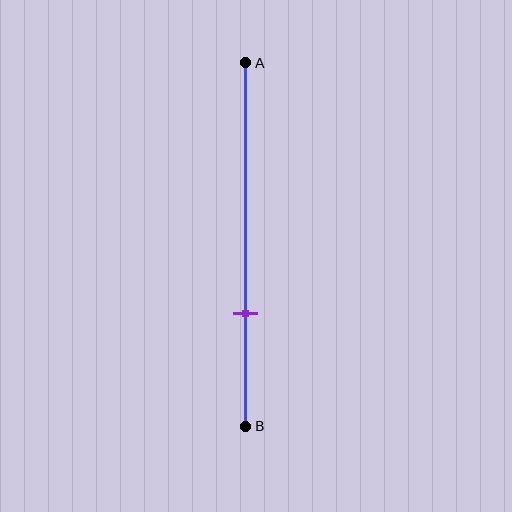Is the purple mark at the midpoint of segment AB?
No, the mark is at about 70% from A, not at the 50% midpoint.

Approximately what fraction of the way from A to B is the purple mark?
The purple mark is approximately 70% of the way from A to B.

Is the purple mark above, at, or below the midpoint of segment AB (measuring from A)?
The purple mark is below the midpoint of segment AB.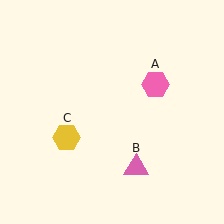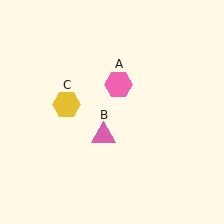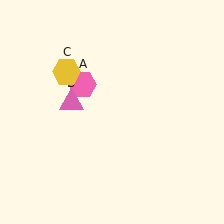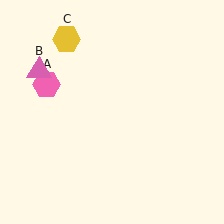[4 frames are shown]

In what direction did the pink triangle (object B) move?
The pink triangle (object B) moved up and to the left.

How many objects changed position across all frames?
3 objects changed position: pink hexagon (object A), pink triangle (object B), yellow hexagon (object C).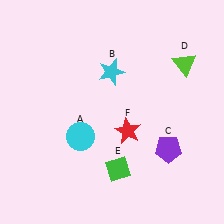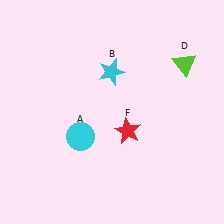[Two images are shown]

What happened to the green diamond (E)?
The green diamond (E) was removed in Image 2. It was in the bottom-right area of Image 1.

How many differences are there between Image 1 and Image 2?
There are 2 differences between the two images.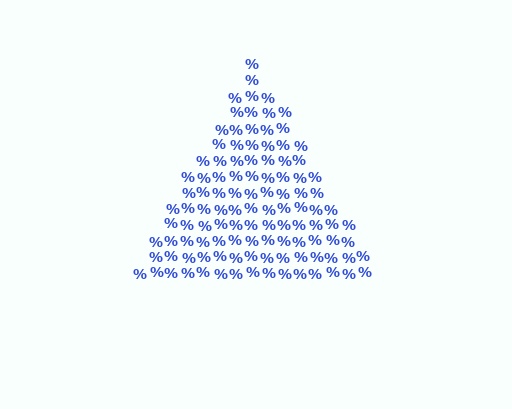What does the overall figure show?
The overall figure shows a triangle.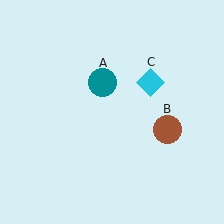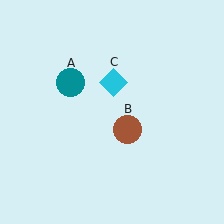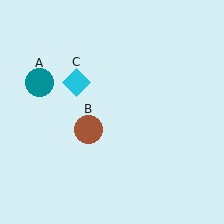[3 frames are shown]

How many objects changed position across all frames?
3 objects changed position: teal circle (object A), brown circle (object B), cyan diamond (object C).